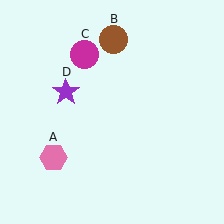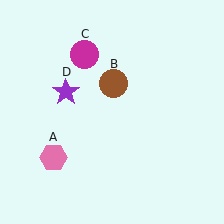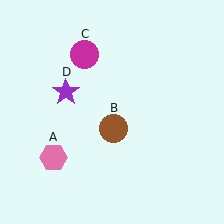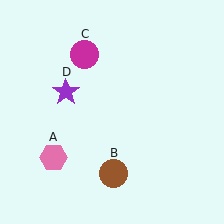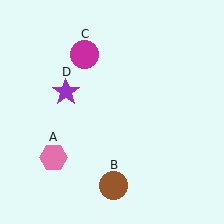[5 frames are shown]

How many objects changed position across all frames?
1 object changed position: brown circle (object B).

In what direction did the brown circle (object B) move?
The brown circle (object B) moved down.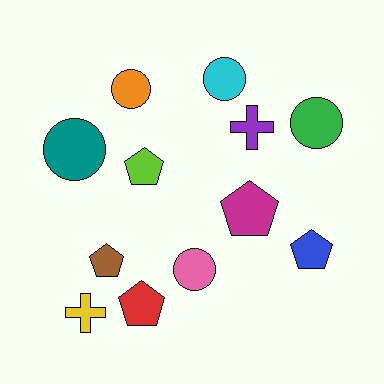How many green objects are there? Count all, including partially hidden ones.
There is 1 green object.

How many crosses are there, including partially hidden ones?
There are 2 crosses.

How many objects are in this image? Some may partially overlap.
There are 12 objects.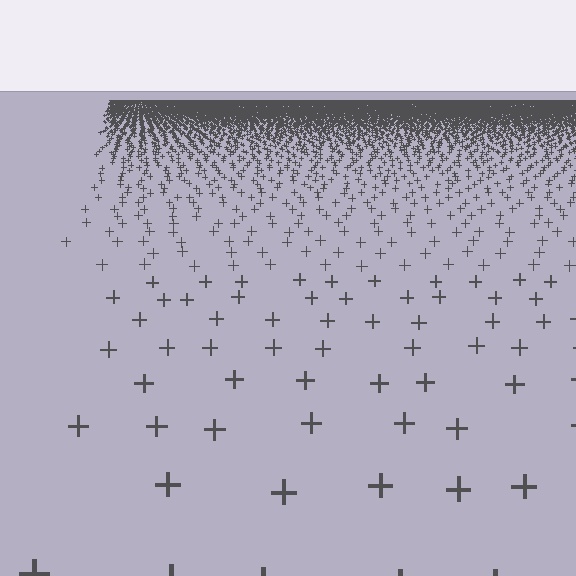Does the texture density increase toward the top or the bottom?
Density increases toward the top.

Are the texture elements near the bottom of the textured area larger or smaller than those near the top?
Larger. Near the bottom, elements are closer to the viewer and appear at a bigger on-screen size.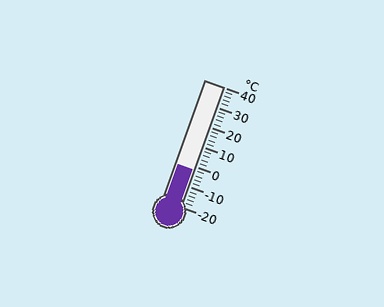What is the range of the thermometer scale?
The thermometer scale ranges from -20°C to 40°C.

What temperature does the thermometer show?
The thermometer shows approximately -2°C.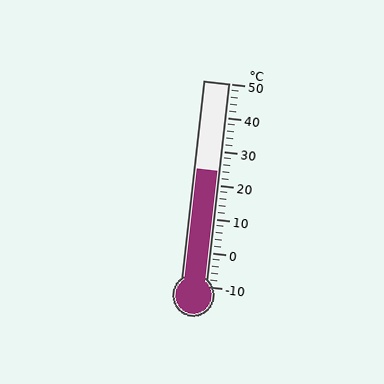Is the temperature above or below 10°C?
The temperature is above 10°C.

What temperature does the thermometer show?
The thermometer shows approximately 24°C.